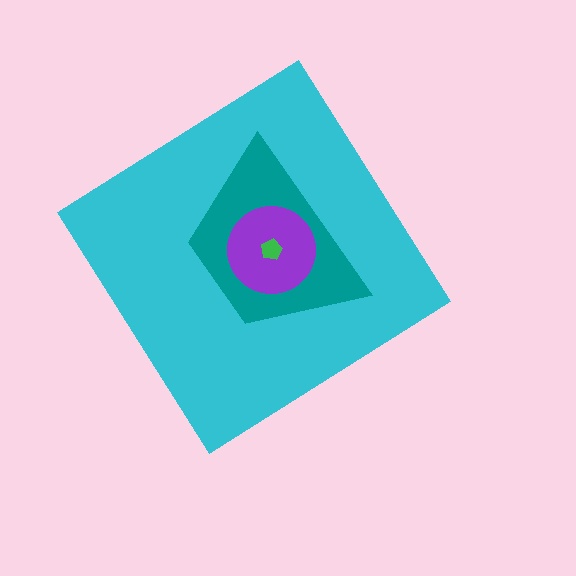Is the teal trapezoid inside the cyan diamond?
Yes.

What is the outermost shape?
The cyan diamond.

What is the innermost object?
The green pentagon.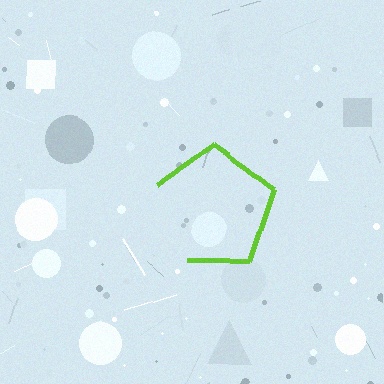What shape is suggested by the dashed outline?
The dashed outline suggests a pentagon.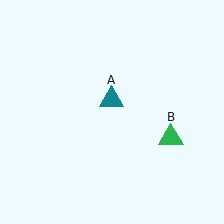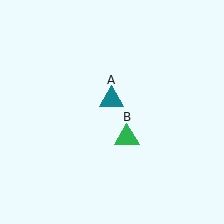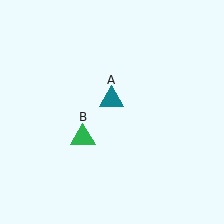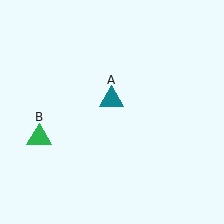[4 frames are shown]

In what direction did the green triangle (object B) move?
The green triangle (object B) moved left.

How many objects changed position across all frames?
1 object changed position: green triangle (object B).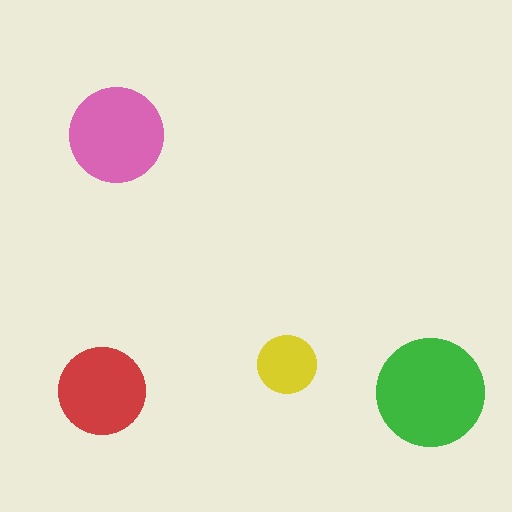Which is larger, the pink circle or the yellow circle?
The pink one.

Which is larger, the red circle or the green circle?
The green one.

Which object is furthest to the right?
The green circle is rightmost.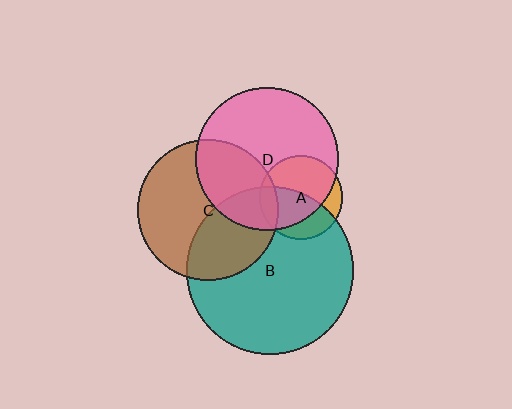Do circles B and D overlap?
Yes.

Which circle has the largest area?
Circle B (teal).